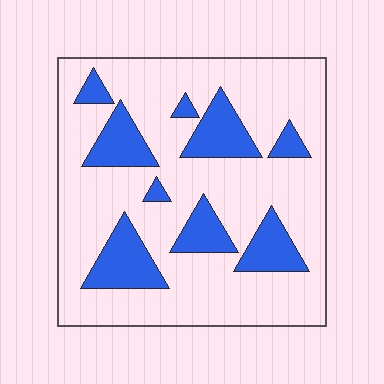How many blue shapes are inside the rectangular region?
9.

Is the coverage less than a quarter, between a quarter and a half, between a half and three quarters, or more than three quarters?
Less than a quarter.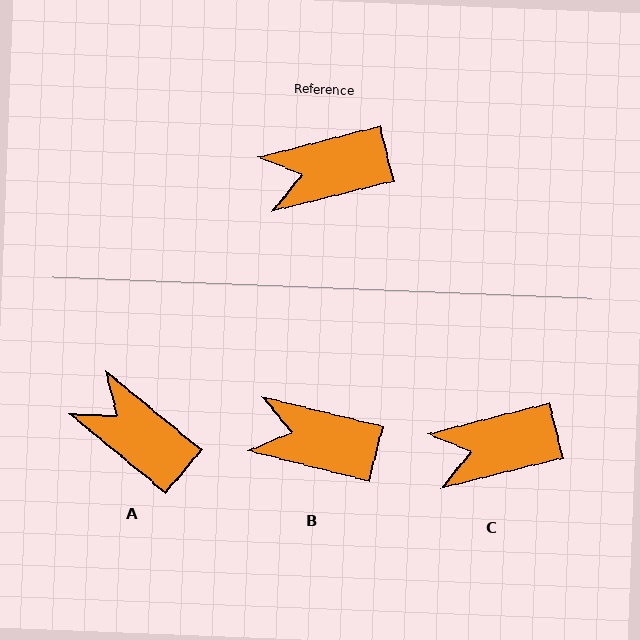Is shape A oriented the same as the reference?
No, it is off by about 54 degrees.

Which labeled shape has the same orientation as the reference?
C.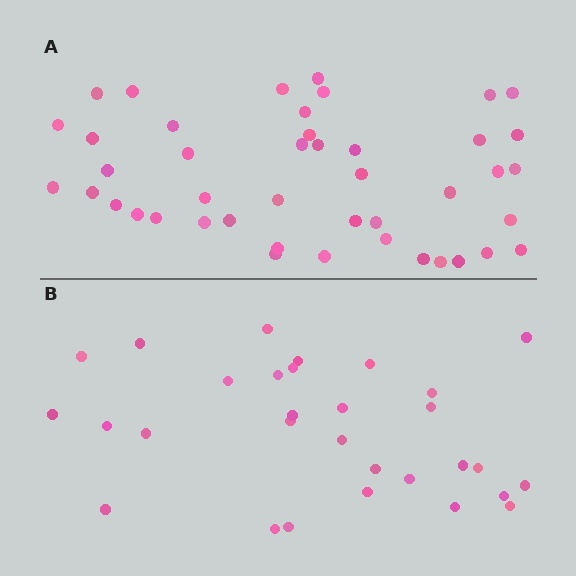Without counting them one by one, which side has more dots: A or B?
Region A (the top region) has more dots.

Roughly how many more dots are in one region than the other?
Region A has approximately 15 more dots than region B.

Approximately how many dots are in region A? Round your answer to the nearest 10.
About 40 dots. (The exact count is 44, which rounds to 40.)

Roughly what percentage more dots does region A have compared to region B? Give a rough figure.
About 45% more.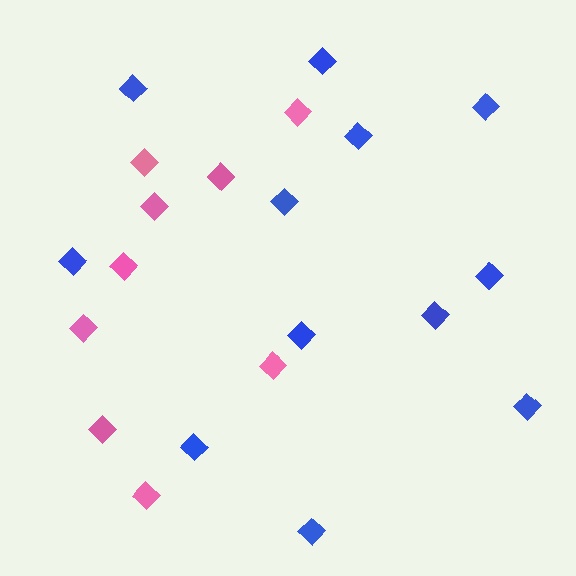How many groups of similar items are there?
There are 2 groups: one group of blue diamonds (12) and one group of pink diamonds (9).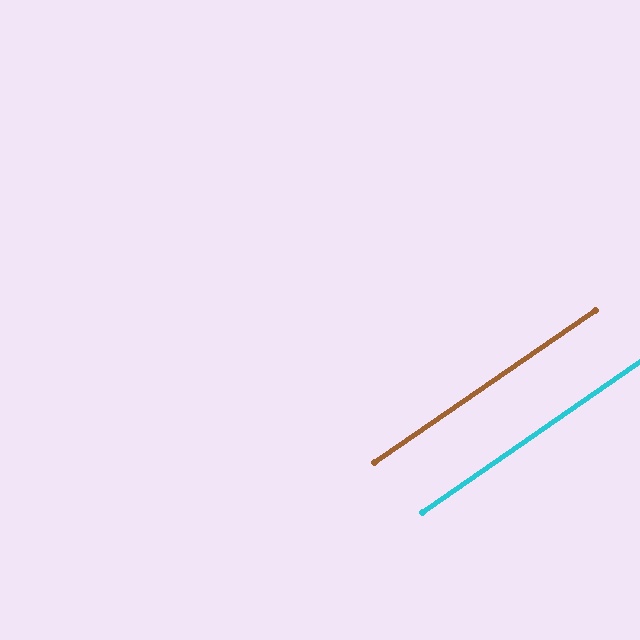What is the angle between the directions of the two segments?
Approximately 0 degrees.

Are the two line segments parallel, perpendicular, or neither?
Parallel — their directions differ by only 0.3°.